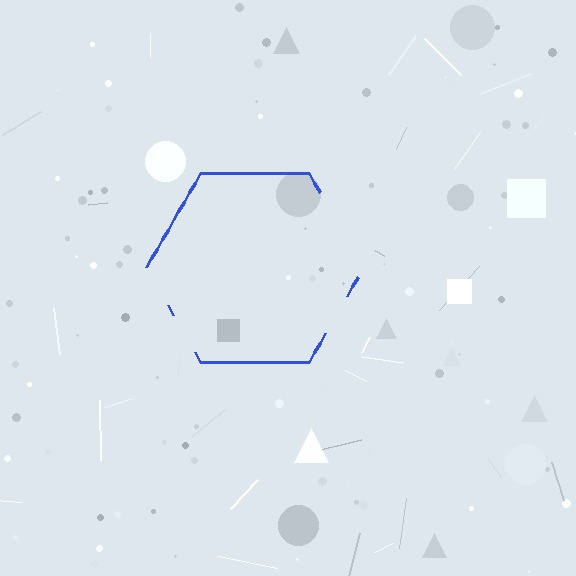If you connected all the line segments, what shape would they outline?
They would outline a hexagon.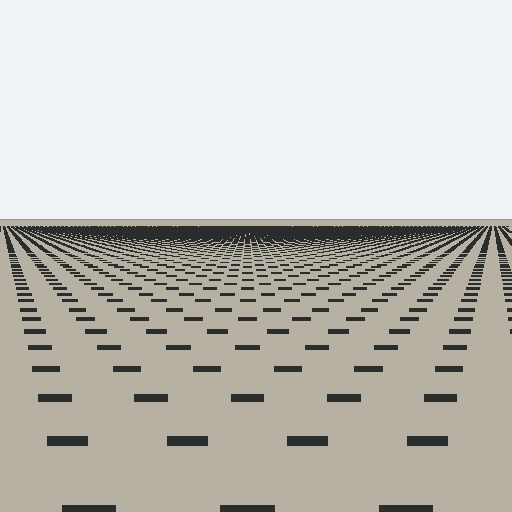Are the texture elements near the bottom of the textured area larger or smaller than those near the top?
Larger. Near the bottom, elements are closer to the viewer and appear at a bigger on-screen size.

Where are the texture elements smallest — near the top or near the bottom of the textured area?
Near the top.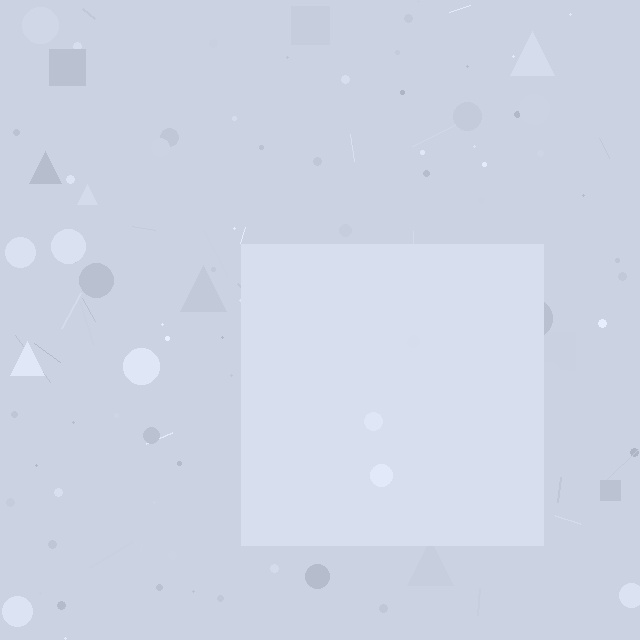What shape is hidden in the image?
A square is hidden in the image.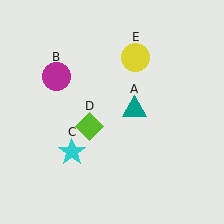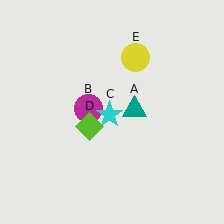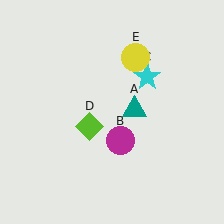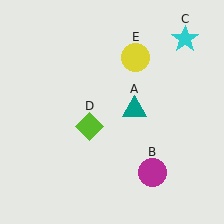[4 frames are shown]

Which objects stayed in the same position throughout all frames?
Teal triangle (object A) and lime diamond (object D) and yellow circle (object E) remained stationary.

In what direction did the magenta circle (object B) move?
The magenta circle (object B) moved down and to the right.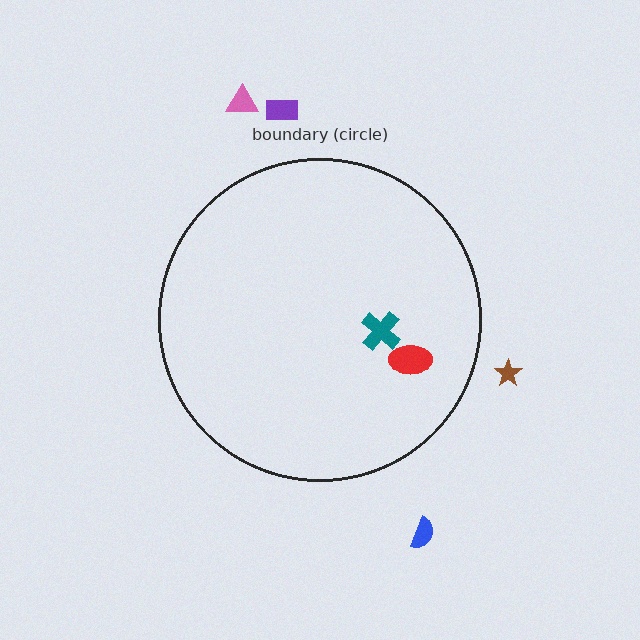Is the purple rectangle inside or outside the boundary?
Outside.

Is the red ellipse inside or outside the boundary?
Inside.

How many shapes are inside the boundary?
2 inside, 4 outside.